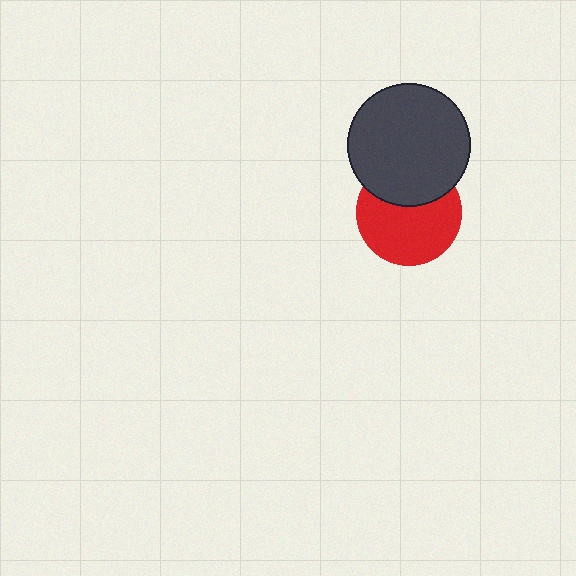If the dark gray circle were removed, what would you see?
You would see the complete red circle.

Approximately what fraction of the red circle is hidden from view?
Roughly 35% of the red circle is hidden behind the dark gray circle.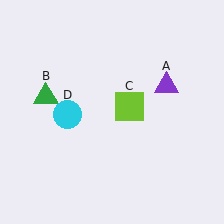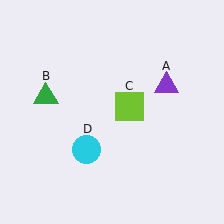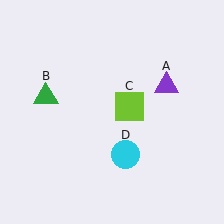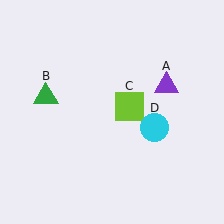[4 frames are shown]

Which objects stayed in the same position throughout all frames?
Purple triangle (object A) and green triangle (object B) and lime square (object C) remained stationary.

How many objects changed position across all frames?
1 object changed position: cyan circle (object D).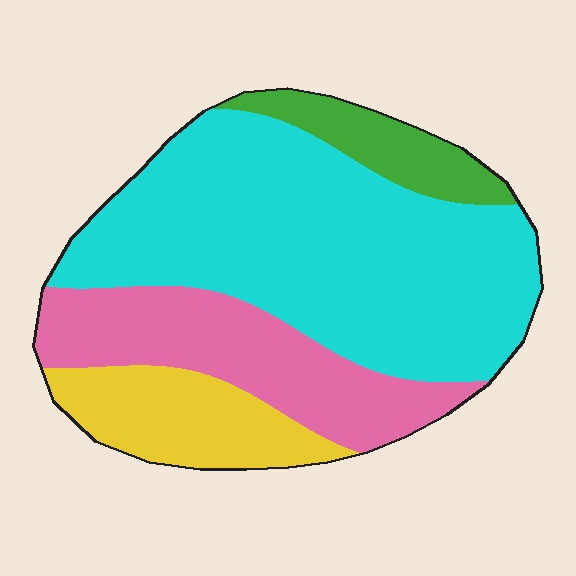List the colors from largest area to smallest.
From largest to smallest: cyan, pink, yellow, green.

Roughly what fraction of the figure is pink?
Pink covers about 25% of the figure.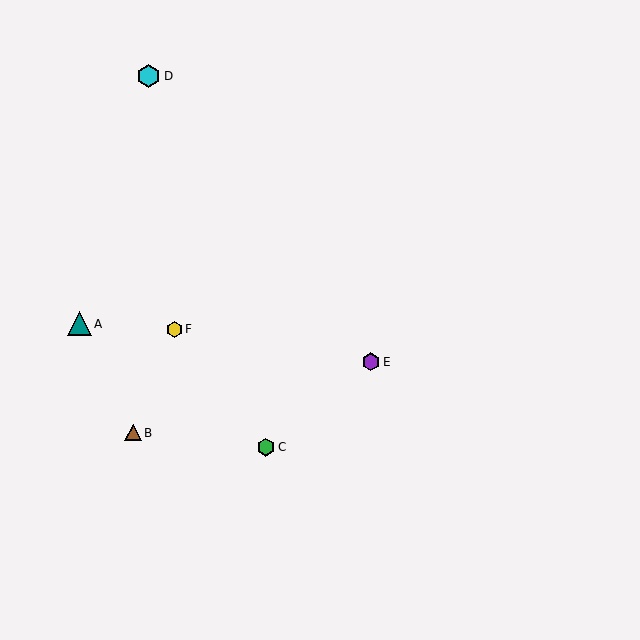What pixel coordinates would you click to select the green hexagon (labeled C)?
Click at (266, 447) to select the green hexagon C.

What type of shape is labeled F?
Shape F is a yellow hexagon.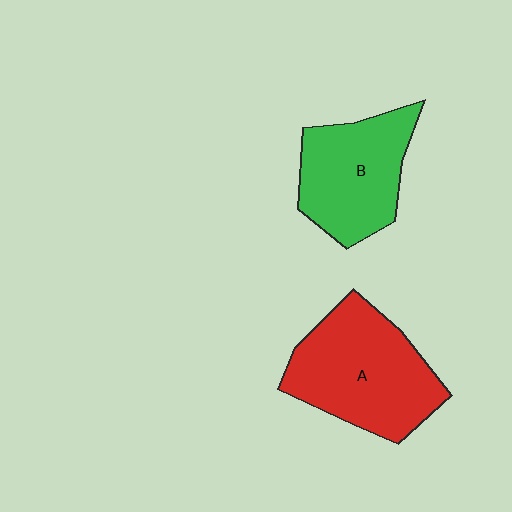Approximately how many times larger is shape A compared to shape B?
Approximately 1.2 times.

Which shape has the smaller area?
Shape B (green).